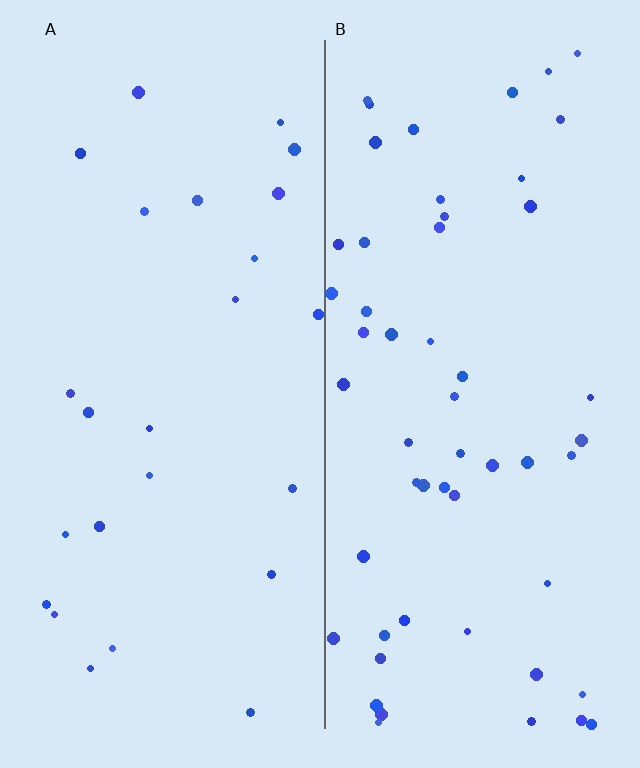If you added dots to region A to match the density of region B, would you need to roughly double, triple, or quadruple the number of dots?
Approximately double.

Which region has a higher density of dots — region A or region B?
B (the right).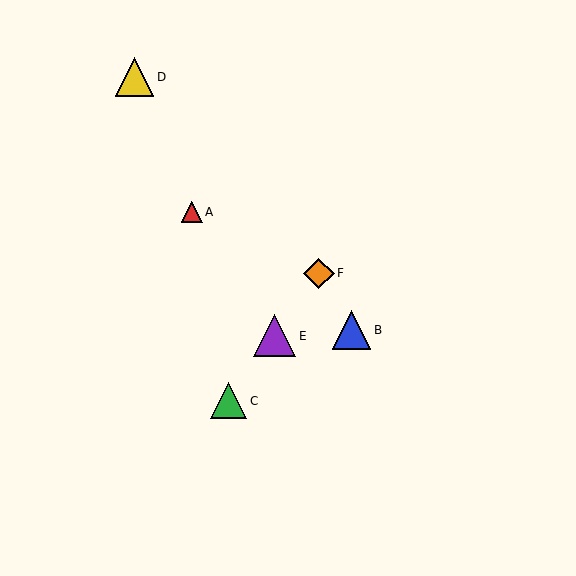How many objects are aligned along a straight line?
3 objects (C, E, F) are aligned along a straight line.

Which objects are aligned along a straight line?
Objects C, E, F are aligned along a straight line.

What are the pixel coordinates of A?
Object A is at (192, 212).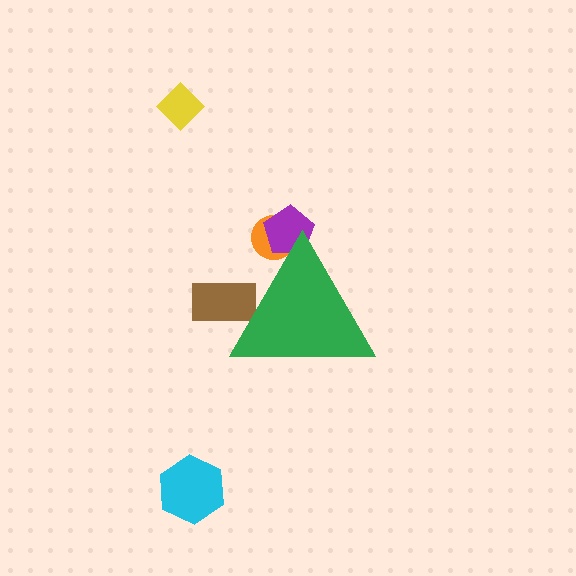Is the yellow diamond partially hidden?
No, the yellow diamond is fully visible.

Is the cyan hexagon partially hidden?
No, the cyan hexagon is fully visible.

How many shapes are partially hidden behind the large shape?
3 shapes are partially hidden.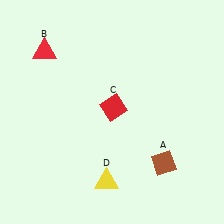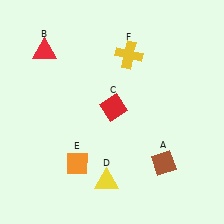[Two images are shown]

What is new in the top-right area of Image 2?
A yellow cross (F) was added in the top-right area of Image 2.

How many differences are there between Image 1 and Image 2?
There are 2 differences between the two images.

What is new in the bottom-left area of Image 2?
An orange diamond (E) was added in the bottom-left area of Image 2.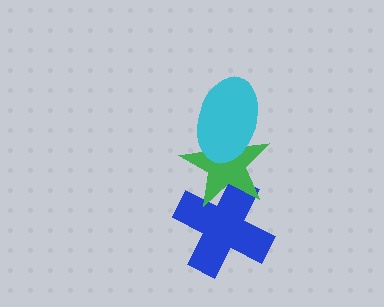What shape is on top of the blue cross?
The green star is on top of the blue cross.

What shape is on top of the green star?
The cyan ellipse is on top of the green star.